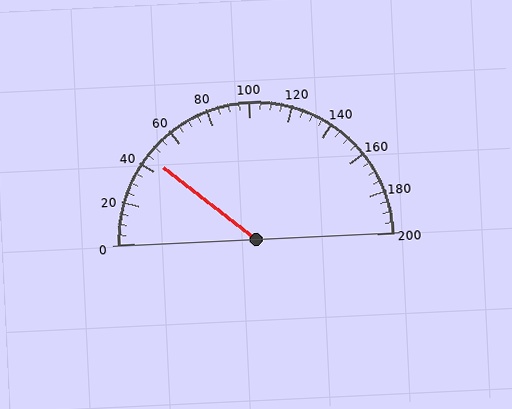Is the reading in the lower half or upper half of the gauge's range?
The reading is in the lower half of the range (0 to 200).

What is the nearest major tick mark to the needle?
The nearest major tick mark is 40.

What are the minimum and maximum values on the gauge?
The gauge ranges from 0 to 200.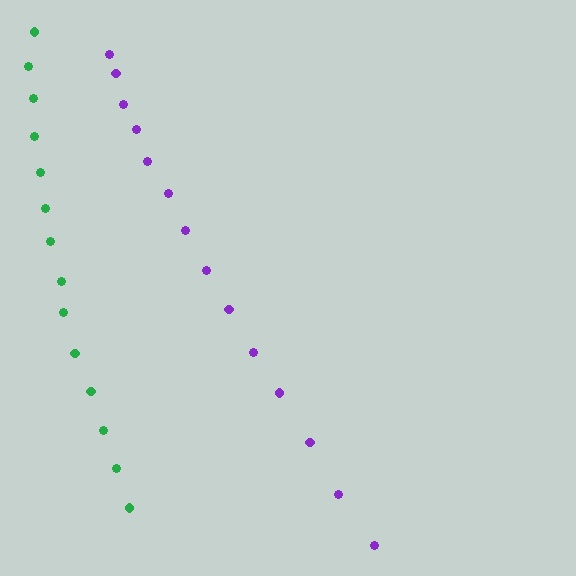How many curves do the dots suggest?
There are 2 distinct paths.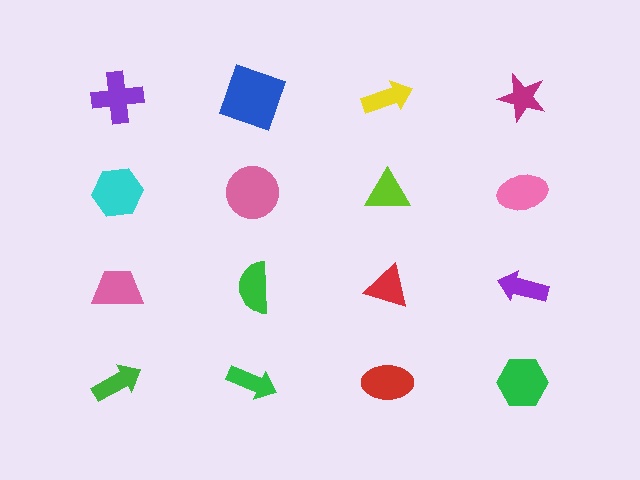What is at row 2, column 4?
A pink ellipse.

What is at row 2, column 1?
A cyan hexagon.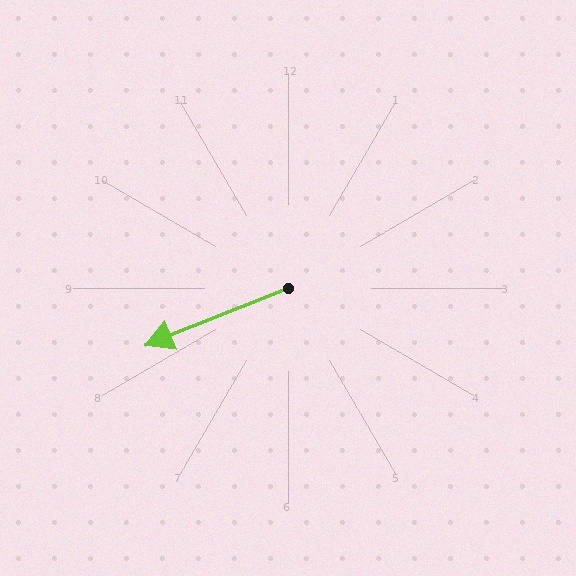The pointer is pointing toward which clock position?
Roughly 8 o'clock.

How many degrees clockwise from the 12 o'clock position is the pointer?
Approximately 248 degrees.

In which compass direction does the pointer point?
West.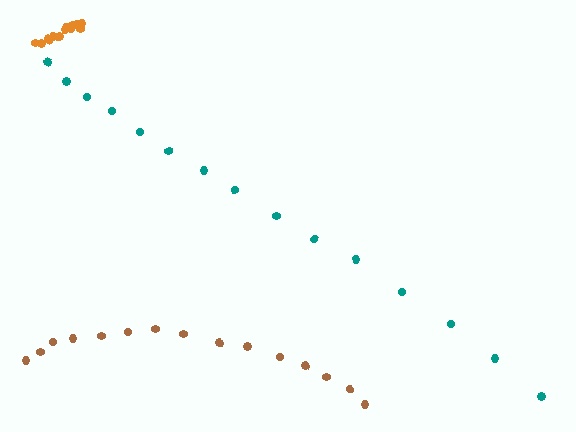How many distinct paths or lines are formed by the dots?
There are 3 distinct paths.